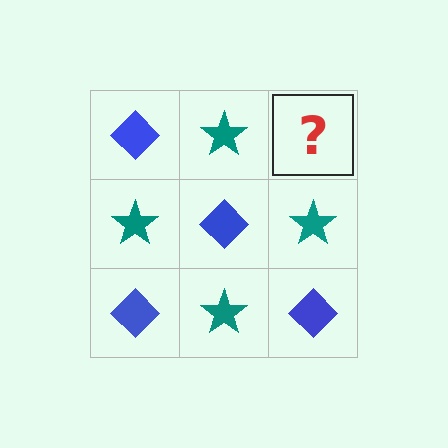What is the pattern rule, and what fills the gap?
The rule is that it alternates blue diamond and teal star in a checkerboard pattern. The gap should be filled with a blue diamond.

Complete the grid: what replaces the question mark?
The question mark should be replaced with a blue diamond.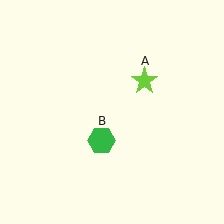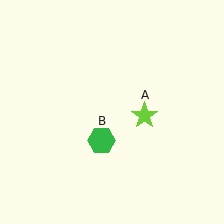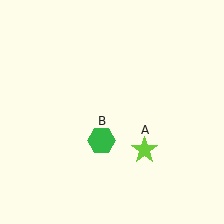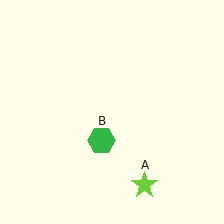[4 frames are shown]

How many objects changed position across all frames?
1 object changed position: lime star (object A).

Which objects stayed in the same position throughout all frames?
Green hexagon (object B) remained stationary.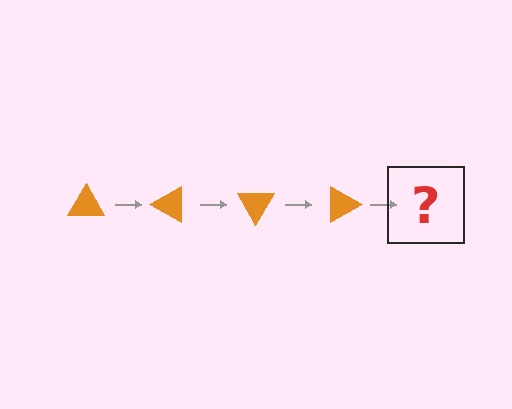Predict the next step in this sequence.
The next step is an orange triangle rotated 120 degrees.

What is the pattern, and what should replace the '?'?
The pattern is that the triangle rotates 30 degrees each step. The '?' should be an orange triangle rotated 120 degrees.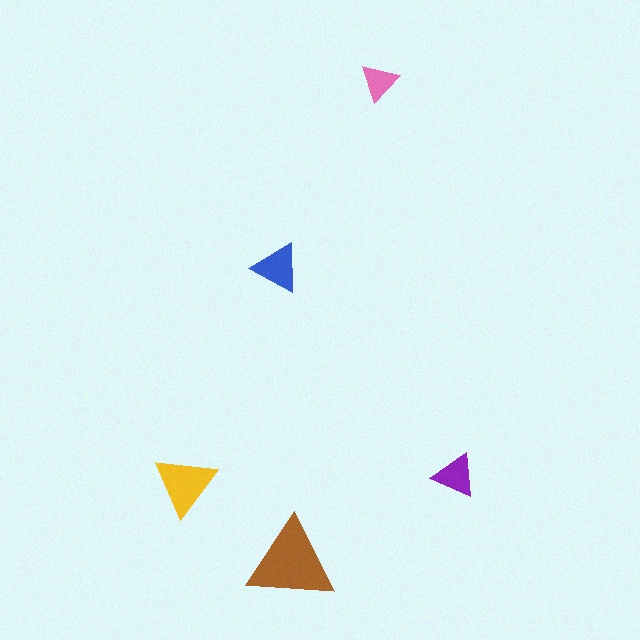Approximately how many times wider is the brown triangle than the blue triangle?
About 2 times wider.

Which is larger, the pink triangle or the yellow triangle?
The yellow one.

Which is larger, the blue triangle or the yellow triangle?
The yellow one.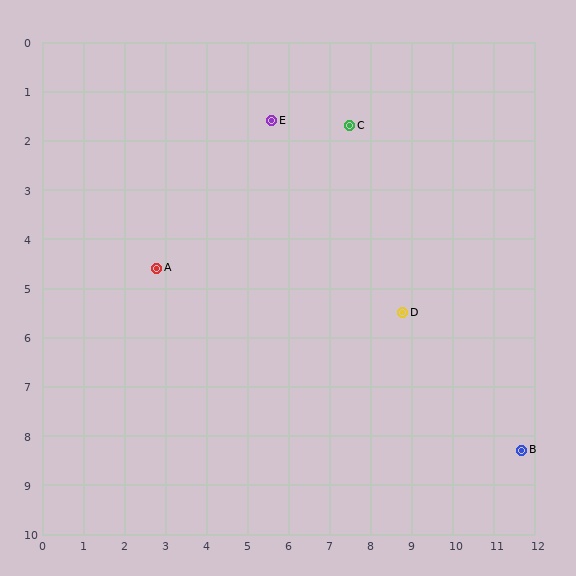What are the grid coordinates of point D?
Point D is at approximately (8.8, 5.5).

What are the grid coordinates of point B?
Point B is at approximately (11.7, 8.3).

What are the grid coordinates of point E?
Point E is at approximately (5.6, 1.6).